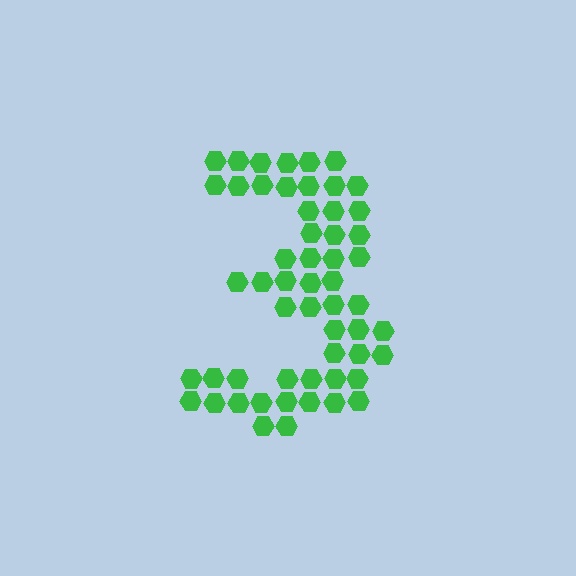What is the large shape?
The large shape is the digit 3.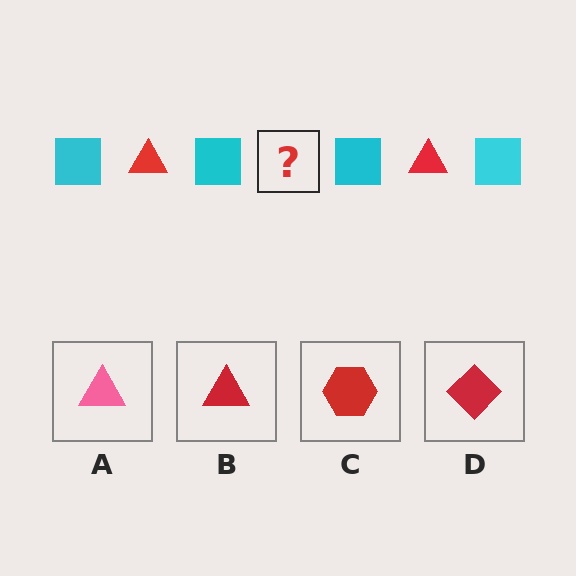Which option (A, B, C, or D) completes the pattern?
B.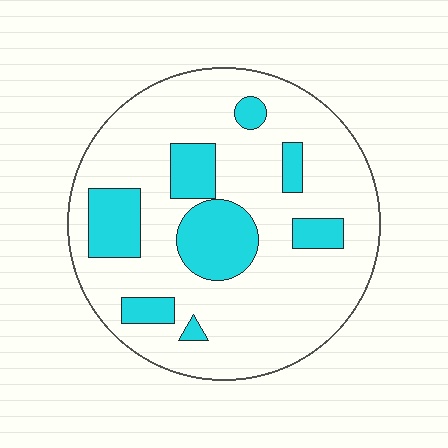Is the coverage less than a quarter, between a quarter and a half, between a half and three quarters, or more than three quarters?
Less than a quarter.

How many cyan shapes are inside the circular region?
8.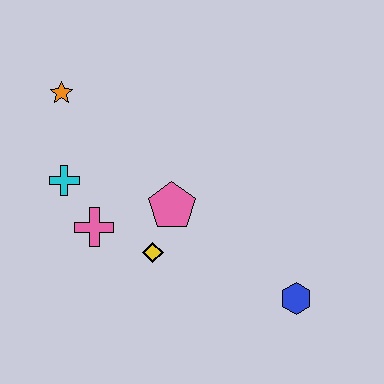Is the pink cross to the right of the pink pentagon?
No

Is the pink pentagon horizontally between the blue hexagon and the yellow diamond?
Yes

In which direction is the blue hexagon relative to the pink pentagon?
The blue hexagon is to the right of the pink pentagon.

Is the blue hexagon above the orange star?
No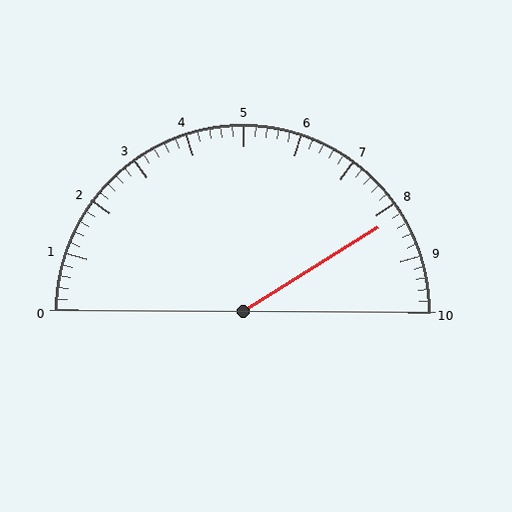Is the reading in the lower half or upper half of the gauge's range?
The reading is in the upper half of the range (0 to 10).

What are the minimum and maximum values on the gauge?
The gauge ranges from 0 to 10.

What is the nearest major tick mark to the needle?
The nearest major tick mark is 8.